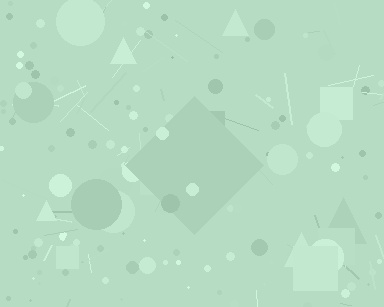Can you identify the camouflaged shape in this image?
The camouflaged shape is a diamond.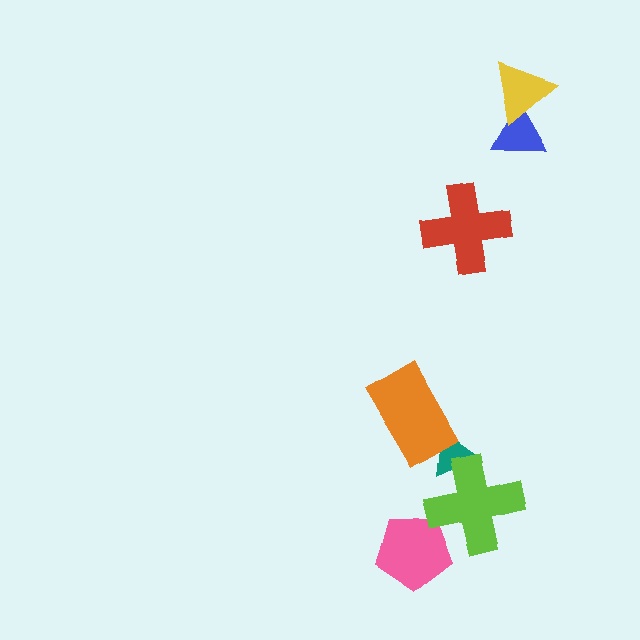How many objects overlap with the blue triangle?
1 object overlaps with the blue triangle.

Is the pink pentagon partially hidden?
Yes, it is partially covered by another shape.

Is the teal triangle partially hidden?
Yes, it is partially covered by another shape.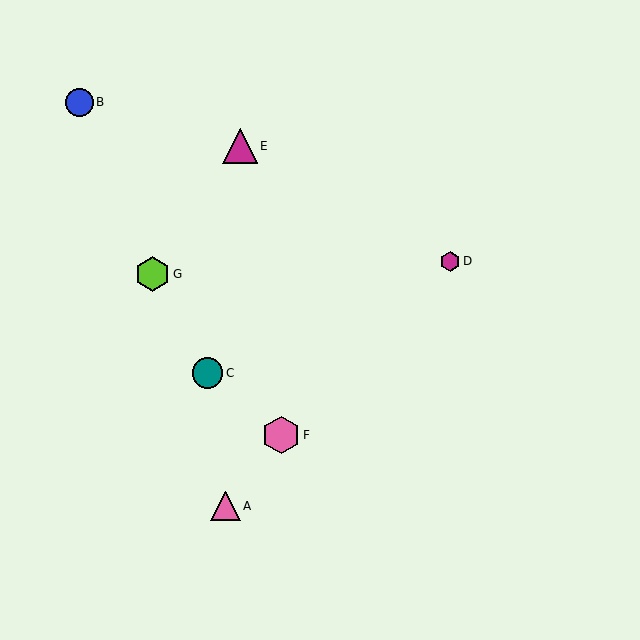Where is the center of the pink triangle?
The center of the pink triangle is at (225, 506).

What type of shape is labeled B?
Shape B is a blue circle.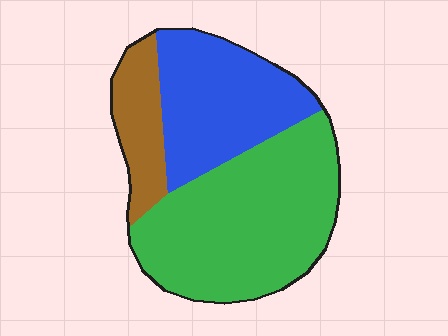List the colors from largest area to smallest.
From largest to smallest: green, blue, brown.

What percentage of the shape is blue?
Blue takes up about one third (1/3) of the shape.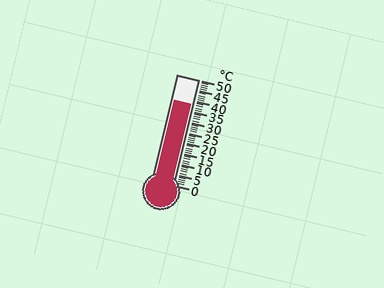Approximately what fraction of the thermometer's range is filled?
The thermometer is filled to approximately 75% of its range.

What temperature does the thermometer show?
The thermometer shows approximately 38°C.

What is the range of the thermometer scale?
The thermometer scale ranges from 0°C to 50°C.